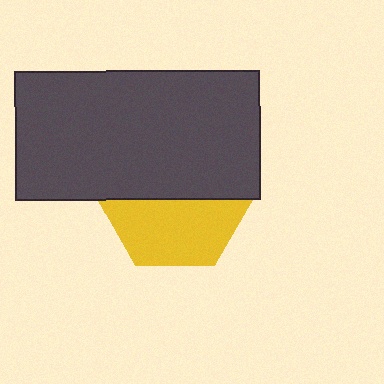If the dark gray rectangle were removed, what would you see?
You would see the complete yellow hexagon.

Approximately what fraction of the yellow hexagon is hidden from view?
Roughly 53% of the yellow hexagon is hidden behind the dark gray rectangle.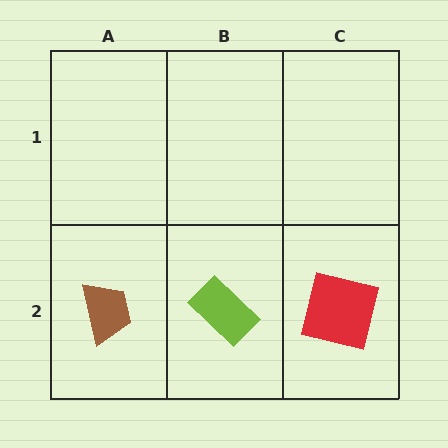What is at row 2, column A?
A brown trapezoid.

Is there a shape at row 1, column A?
No, that cell is empty.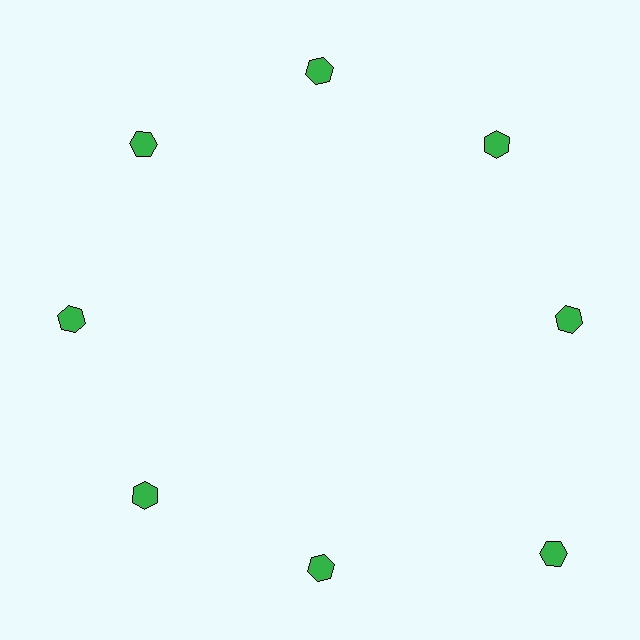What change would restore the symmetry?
The symmetry would be restored by moving it inward, back onto the ring so that all 8 hexagons sit at equal angles and equal distance from the center.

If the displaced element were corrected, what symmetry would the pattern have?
It would have 8-fold rotational symmetry — the pattern would map onto itself every 45 degrees.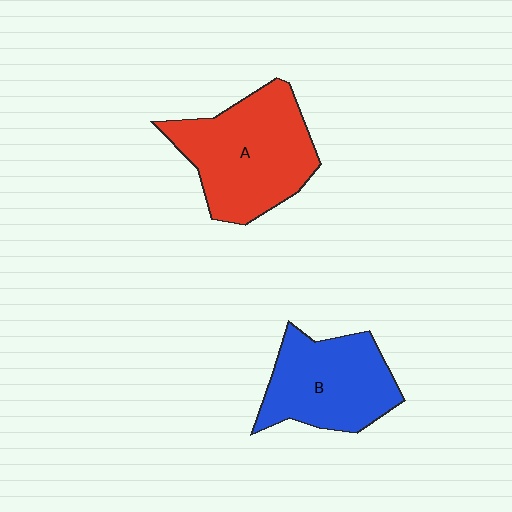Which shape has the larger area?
Shape A (red).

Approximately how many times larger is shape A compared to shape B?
Approximately 1.2 times.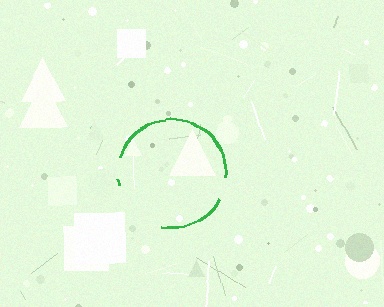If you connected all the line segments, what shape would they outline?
They would outline a circle.